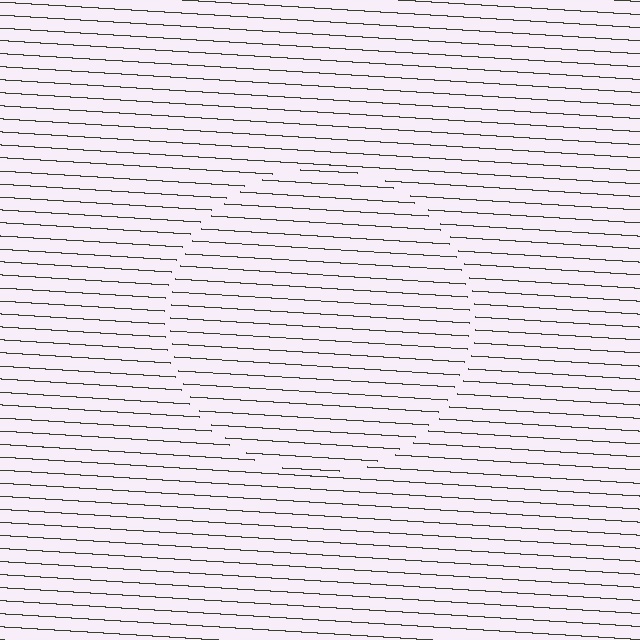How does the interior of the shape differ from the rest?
The interior of the shape contains the same grating, shifted by half a period — the contour is defined by the phase discontinuity where line-ends from the inner and outer gratings abut.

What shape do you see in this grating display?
An illusory circle. The interior of the shape contains the same grating, shifted by half a period — the contour is defined by the phase discontinuity where line-ends from the inner and outer gratings abut.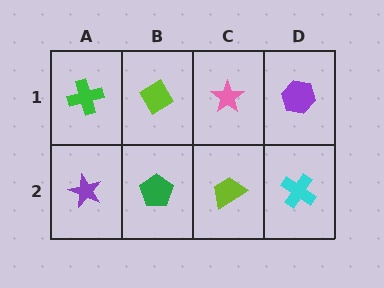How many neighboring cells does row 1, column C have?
3.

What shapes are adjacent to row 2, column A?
A green cross (row 1, column A), a green pentagon (row 2, column B).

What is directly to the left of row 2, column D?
A lime trapezoid.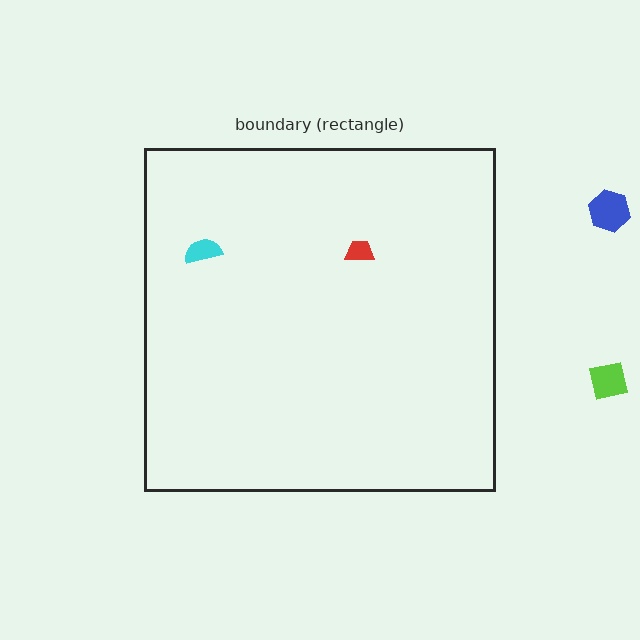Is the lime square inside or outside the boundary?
Outside.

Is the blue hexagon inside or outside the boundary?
Outside.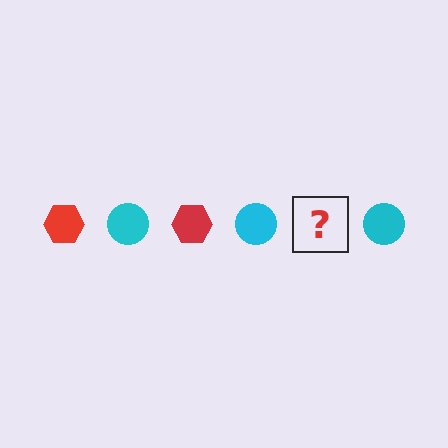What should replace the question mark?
The question mark should be replaced with a red hexagon.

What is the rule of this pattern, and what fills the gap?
The rule is that the pattern alternates between red hexagon and cyan circle. The gap should be filled with a red hexagon.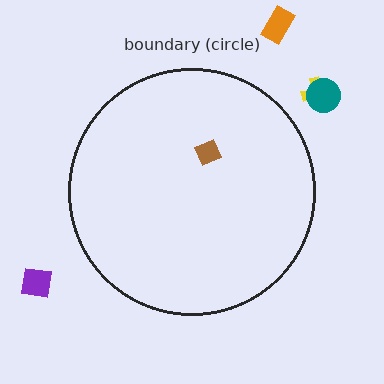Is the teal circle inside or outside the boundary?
Outside.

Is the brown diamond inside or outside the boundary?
Inside.